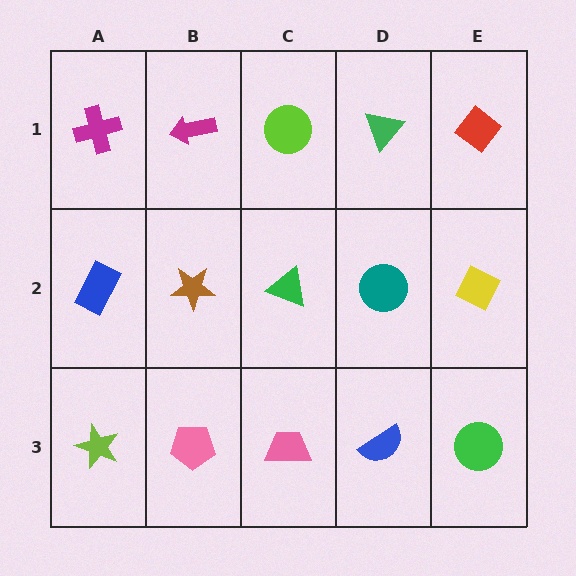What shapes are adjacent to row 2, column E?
A red diamond (row 1, column E), a green circle (row 3, column E), a teal circle (row 2, column D).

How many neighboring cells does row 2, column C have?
4.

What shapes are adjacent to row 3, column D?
A teal circle (row 2, column D), a pink trapezoid (row 3, column C), a green circle (row 3, column E).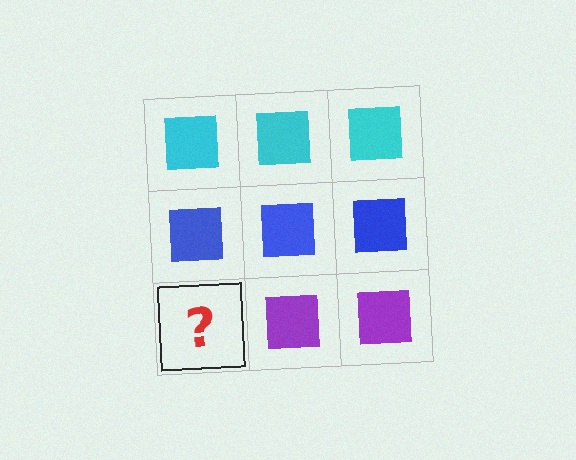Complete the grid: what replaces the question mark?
The question mark should be replaced with a purple square.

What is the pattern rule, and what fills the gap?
The rule is that each row has a consistent color. The gap should be filled with a purple square.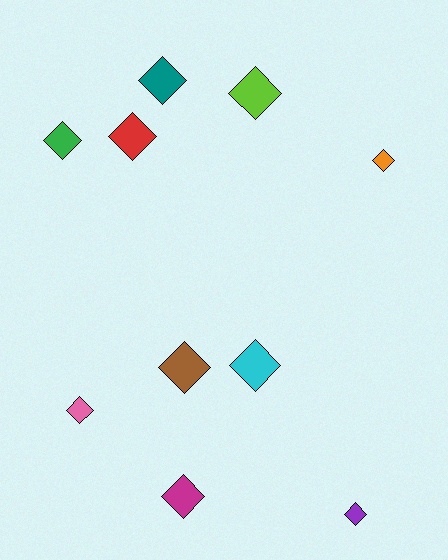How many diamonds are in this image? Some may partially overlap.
There are 10 diamonds.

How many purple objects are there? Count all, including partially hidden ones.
There is 1 purple object.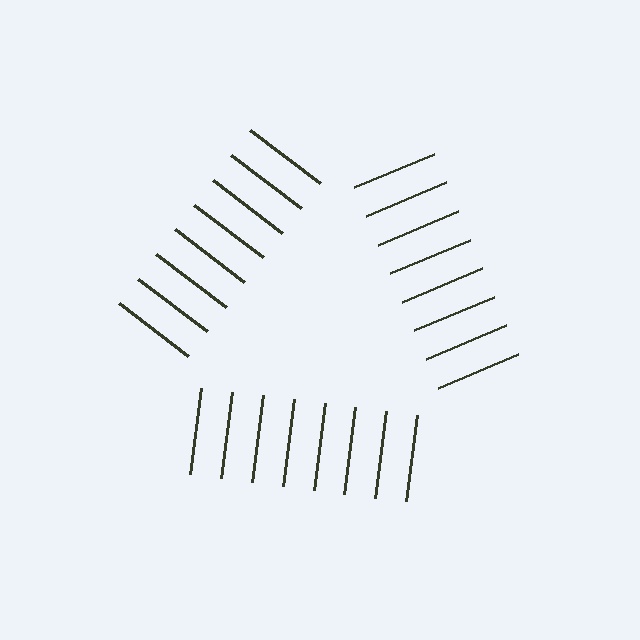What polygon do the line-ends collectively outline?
An illusory triangle — the line segments terminate on its edges but no continuous stroke is drawn.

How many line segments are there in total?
24 — 8 along each of the 3 edges.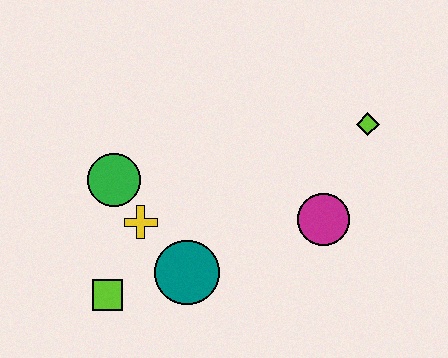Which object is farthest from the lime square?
The lime diamond is farthest from the lime square.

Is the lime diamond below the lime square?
No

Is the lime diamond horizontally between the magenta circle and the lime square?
No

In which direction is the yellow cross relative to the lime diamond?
The yellow cross is to the left of the lime diamond.